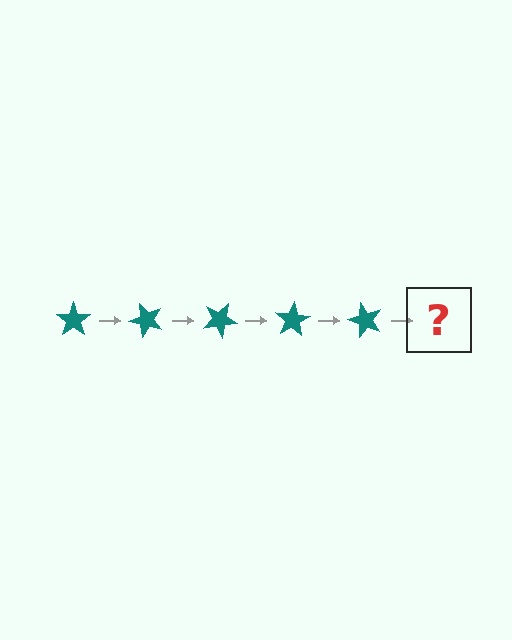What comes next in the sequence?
The next element should be a teal star rotated 250 degrees.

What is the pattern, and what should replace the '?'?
The pattern is that the star rotates 50 degrees each step. The '?' should be a teal star rotated 250 degrees.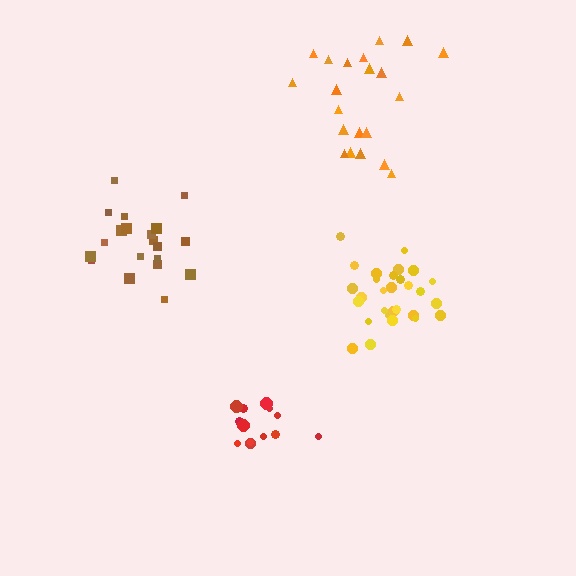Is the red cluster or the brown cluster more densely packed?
Red.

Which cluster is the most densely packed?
Yellow.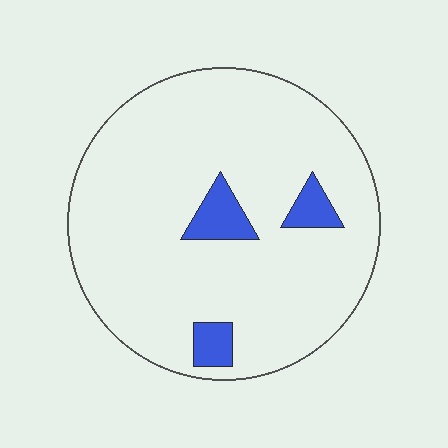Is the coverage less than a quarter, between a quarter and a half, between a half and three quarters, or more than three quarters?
Less than a quarter.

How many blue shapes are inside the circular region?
3.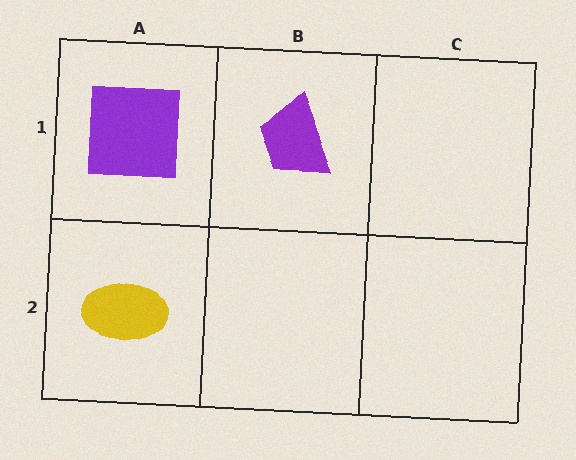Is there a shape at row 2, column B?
No, that cell is empty.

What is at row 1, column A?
A purple square.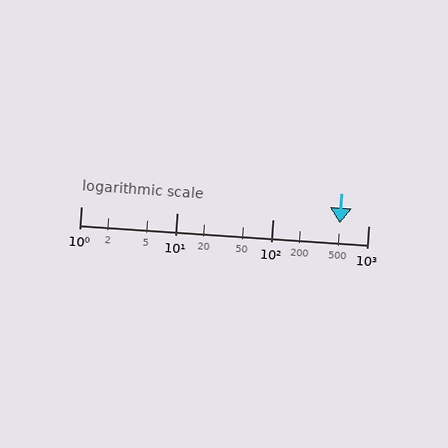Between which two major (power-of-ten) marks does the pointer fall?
The pointer is between 100 and 1000.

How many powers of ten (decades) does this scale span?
The scale spans 3 decades, from 1 to 1000.